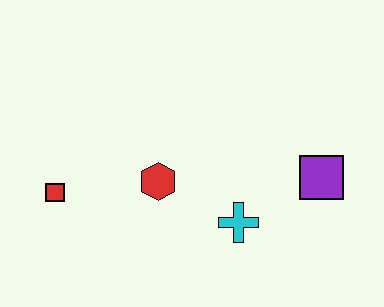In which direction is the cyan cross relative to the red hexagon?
The cyan cross is to the right of the red hexagon.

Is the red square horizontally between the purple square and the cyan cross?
No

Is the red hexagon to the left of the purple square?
Yes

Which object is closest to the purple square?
The cyan cross is closest to the purple square.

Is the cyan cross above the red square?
No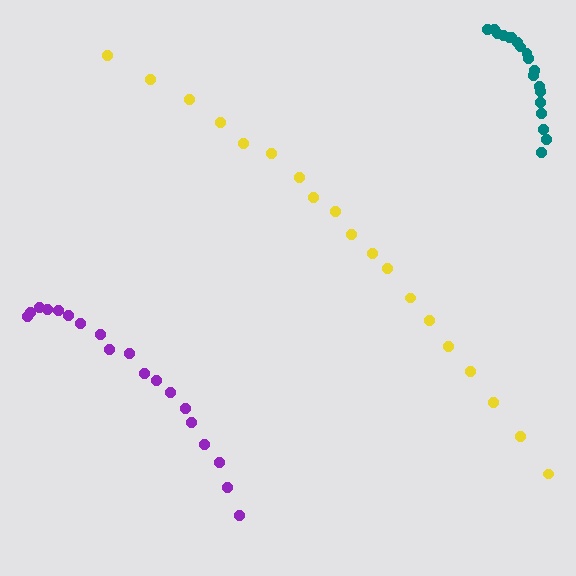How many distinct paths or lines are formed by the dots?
There are 3 distinct paths.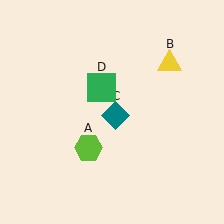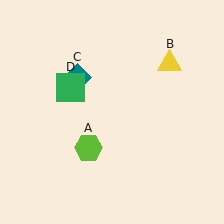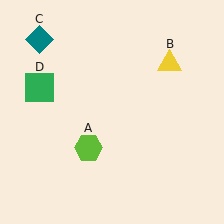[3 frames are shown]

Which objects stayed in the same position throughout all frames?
Lime hexagon (object A) and yellow triangle (object B) remained stationary.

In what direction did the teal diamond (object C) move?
The teal diamond (object C) moved up and to the left.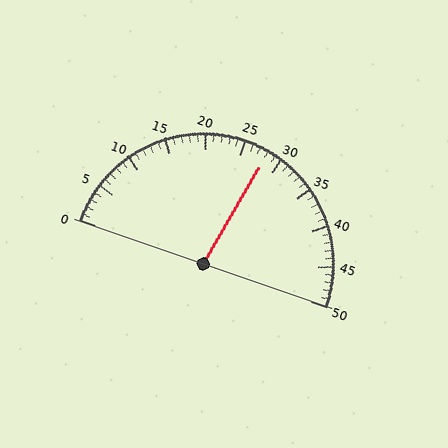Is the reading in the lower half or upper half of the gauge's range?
The reading is in the upper half of the range (0 to 50).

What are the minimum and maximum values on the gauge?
The gauge ranges from 0 to 50.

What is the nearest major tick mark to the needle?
The nearest major tick mark is 30.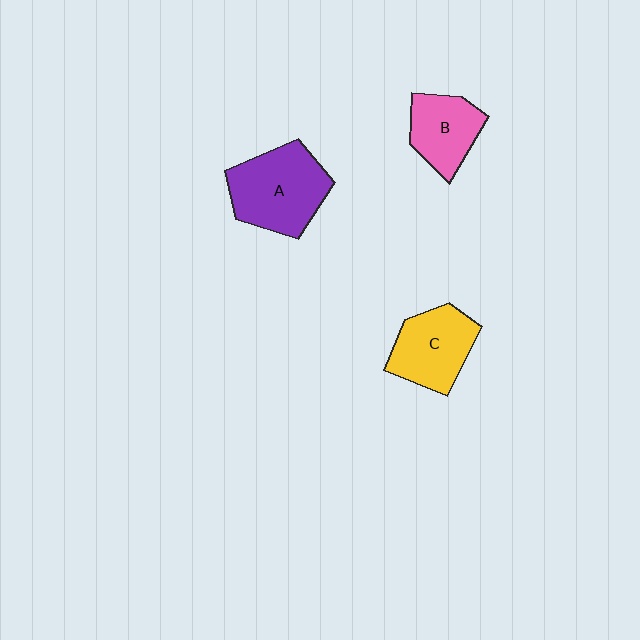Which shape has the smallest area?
Shape B (pink).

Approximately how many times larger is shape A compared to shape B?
Approximately 1.5 times.